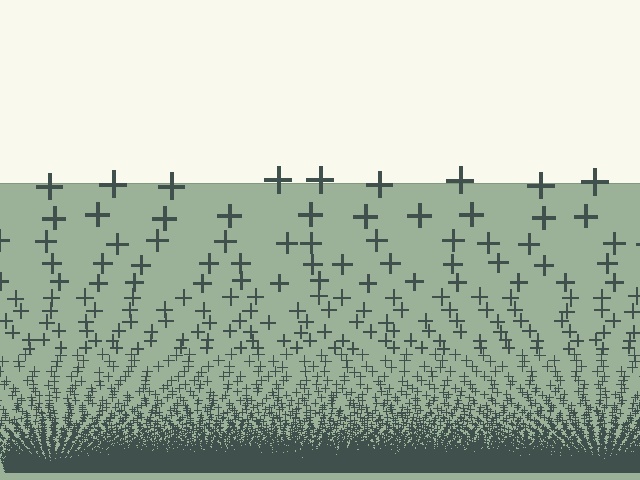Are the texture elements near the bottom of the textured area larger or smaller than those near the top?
Smaller. The gradient is inverted — elements near the bottom are smaller and denser.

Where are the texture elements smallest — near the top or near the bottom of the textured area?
Near the bottom.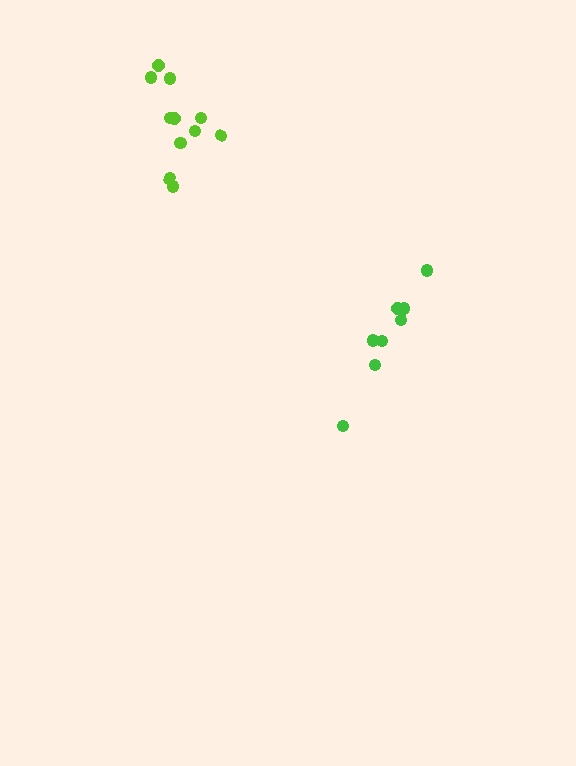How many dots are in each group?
Group 1: 11 dots, Group 2: 8 dots (19 total).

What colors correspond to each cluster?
The clusters are colored: lime, green.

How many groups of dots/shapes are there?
There are 2 groups.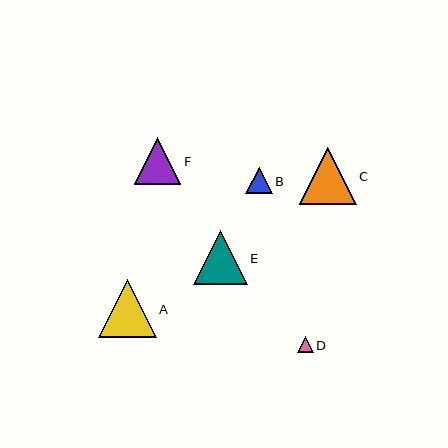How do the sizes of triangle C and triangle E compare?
Triangle C and triangle E are approximately the same size.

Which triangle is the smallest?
Triangle D is the smallest with a size of approximately 16 pixels.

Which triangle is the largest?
Triangle A is the largest with a size of approximately 57 pixels.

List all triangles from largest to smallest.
From largest to smallest: A, C, E, F, B, D.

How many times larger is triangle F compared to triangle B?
Triangle F is approximately 1.8 times the size of triangle B.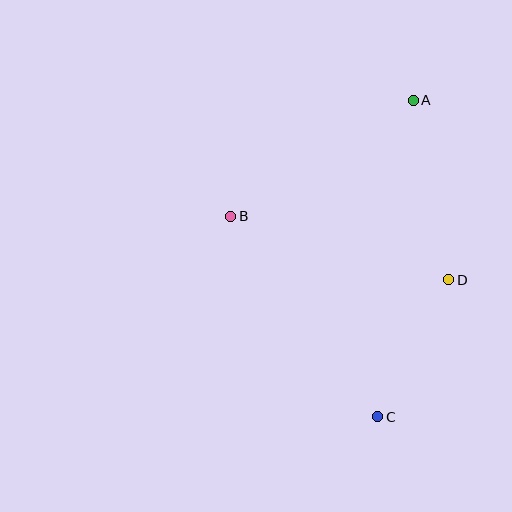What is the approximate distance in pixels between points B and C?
The distance between B and C is approximately 249 pixels.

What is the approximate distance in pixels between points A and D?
The distance between A and D is approximately 183 pixels.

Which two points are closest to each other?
Points C and D are closest to each other.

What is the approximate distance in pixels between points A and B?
The distance between A and B is approximately 216 pixels.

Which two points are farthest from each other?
Points A and C are farthest from each other.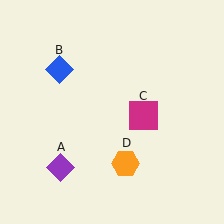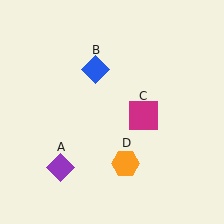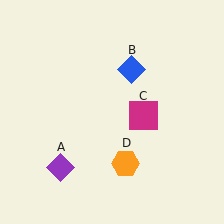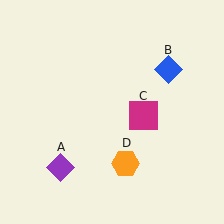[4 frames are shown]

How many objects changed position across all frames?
1 object changed position: blue diamond (object B).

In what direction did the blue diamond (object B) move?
The blue diamond (object B) moved right.